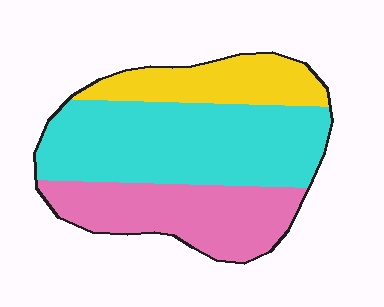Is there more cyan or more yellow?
Cyan.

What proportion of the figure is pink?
Pink covers roughly 30% of the figure.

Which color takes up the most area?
Cyan, at roughly 50%.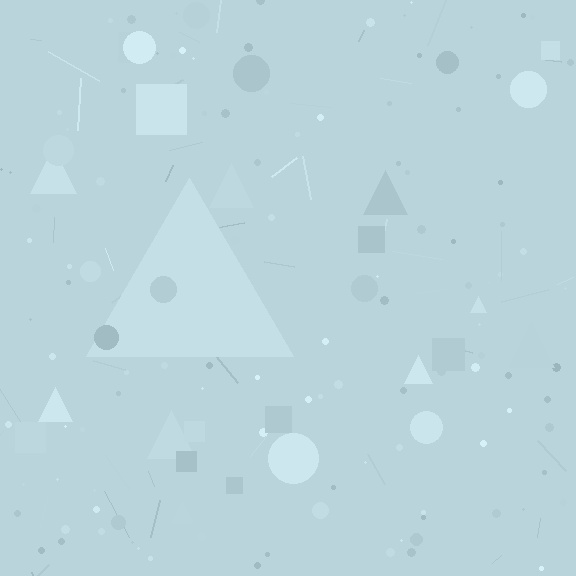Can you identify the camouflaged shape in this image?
The camouflaged shape is a triangle.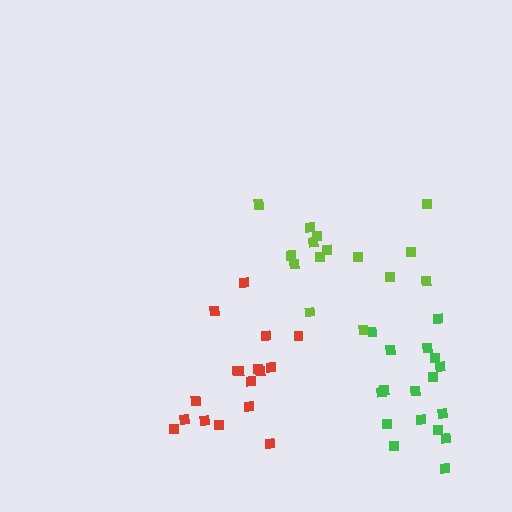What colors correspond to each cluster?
The clusters are colored: lime, green, red.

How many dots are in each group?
Group 1: 16 dots, Group 2: 17 dots, Group 3: 17 dots (50 total).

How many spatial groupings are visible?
There are 3 spatial groupings.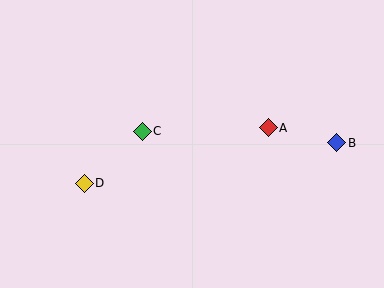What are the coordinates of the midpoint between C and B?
The midpoint between C and B is at (240, 137).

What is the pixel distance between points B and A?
The distance between B and A is 70 pixels.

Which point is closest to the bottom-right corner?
Point B is closest to the bottom-right corner.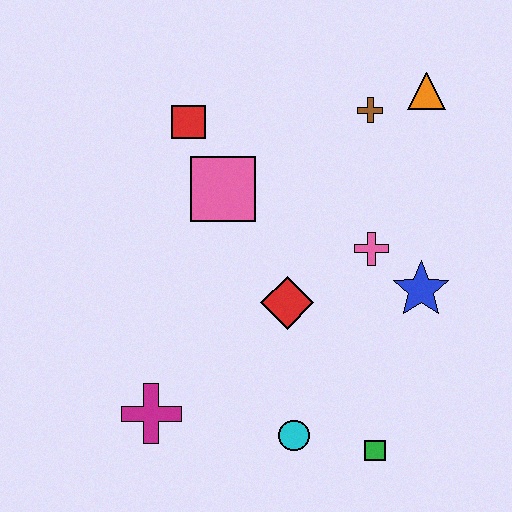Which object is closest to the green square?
The cyan circle is closest to the green square.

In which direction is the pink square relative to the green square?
The pink square is above the green square.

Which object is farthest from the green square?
The red square is farthest from the green square.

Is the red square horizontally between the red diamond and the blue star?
No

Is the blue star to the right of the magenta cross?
Yes